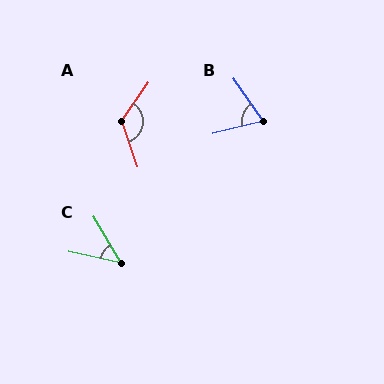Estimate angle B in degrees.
Approximately 69 degrees.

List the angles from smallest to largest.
C (48°), B (69°), A (126°).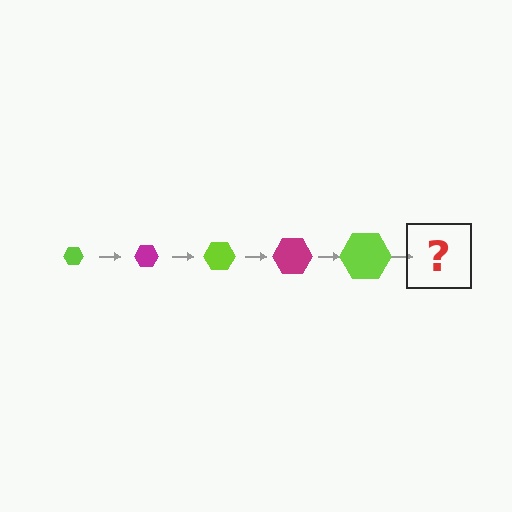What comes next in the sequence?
The next element should be a magenta hexagon, larger than the previous one.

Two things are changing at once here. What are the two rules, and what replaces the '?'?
The two rules are that the hexagon grows larger each step and the color cycles through lime and magenta. The '?' should be a magenta hexagon, larger than the previous one.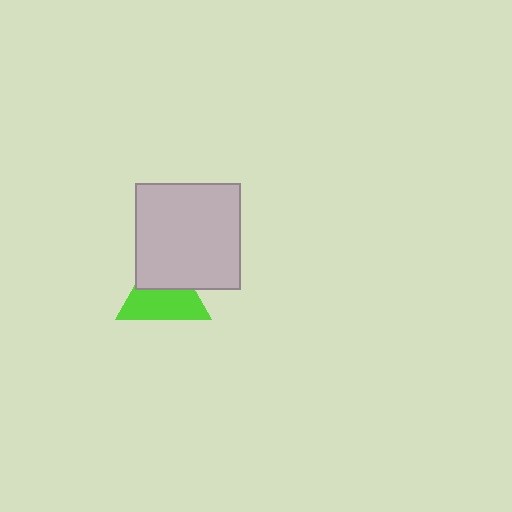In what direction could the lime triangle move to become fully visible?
The lime triangle could move down. That would shift it out from behind the light gray square entirely.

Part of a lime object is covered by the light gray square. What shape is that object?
It is a triangle.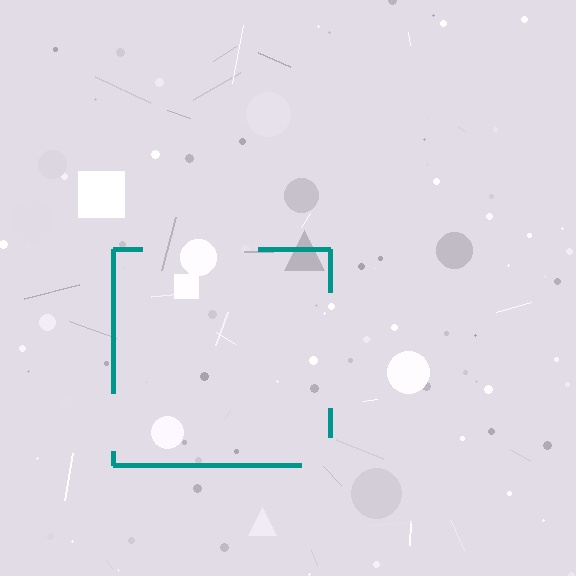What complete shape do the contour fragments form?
The contour fragments form a square.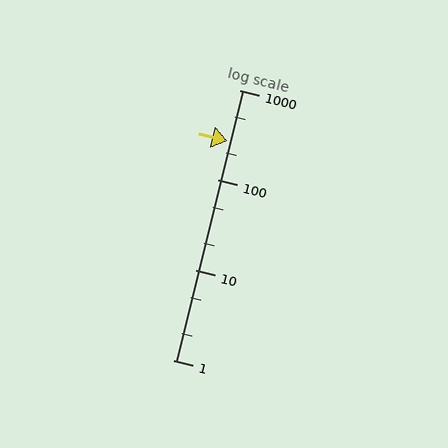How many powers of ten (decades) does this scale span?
The scale spans 3 decades, from 1 to 1000.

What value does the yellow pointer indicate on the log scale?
The pointer indicates approximately 270.